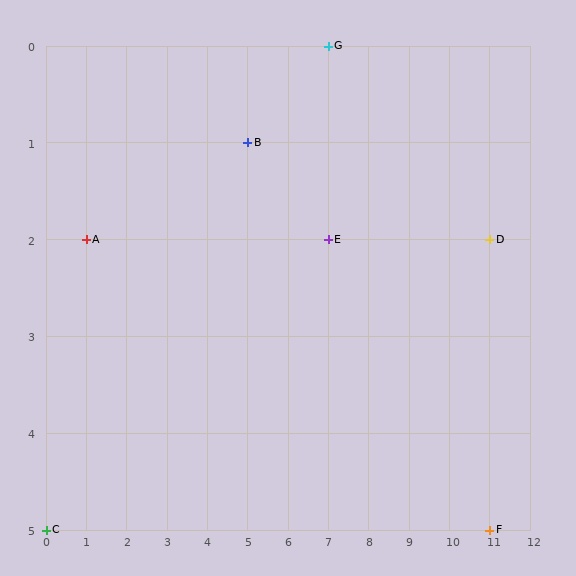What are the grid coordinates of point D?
Point D is at grid coordinates (11, 2).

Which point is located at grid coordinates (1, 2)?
Point A is at (1, 2).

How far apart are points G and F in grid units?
Points G and F are 4 columns and 5 rows apart (about 6.4 grid units diagonally).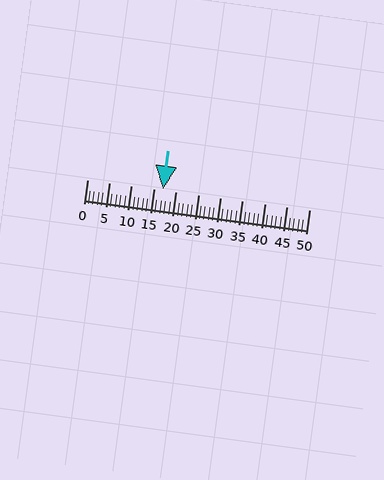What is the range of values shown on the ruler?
The ruler shows values from 0 to 50.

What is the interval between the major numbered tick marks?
The major tick marks are spaced 5 units apart.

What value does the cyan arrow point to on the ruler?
The cyan arrow points to approximately 17.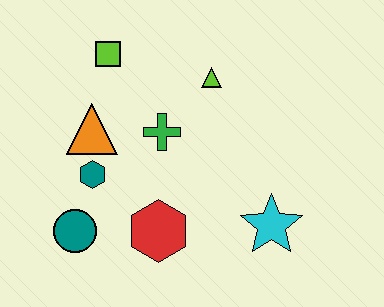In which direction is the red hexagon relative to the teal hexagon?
The red hexagon is to the right of the teal hexagon.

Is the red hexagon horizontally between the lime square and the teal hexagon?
No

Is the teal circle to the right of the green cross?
No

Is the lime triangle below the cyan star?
No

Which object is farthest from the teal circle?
The lime triangle is farthest from the teal circle.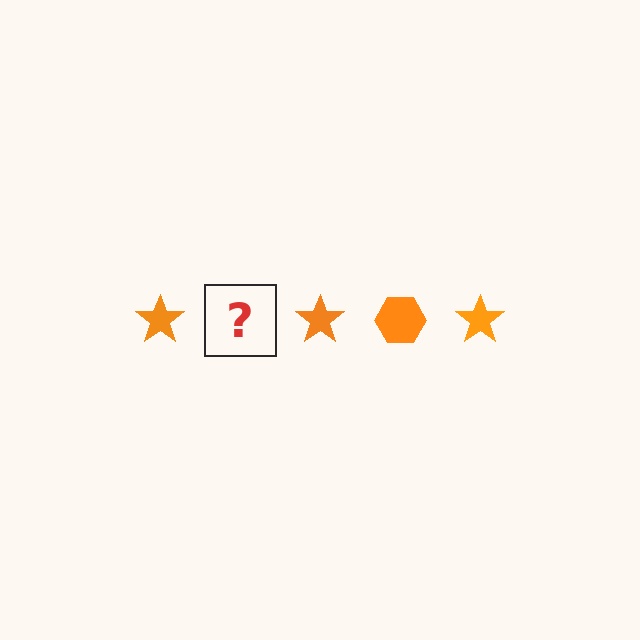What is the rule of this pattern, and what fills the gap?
The rule is that the pattern cycles through star, hexagon shapes in orange. The gap should be filled with an orange hexagon.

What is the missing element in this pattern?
The missing element is an orange hexagon.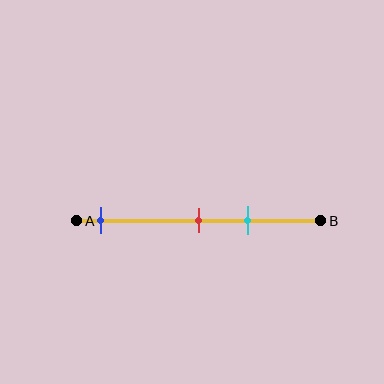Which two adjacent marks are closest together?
The red and cyan marks are the closest adjacent pair.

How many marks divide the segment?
There are 3 marks dividing the segment.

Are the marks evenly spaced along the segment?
No, the marks are not evenly spaced.